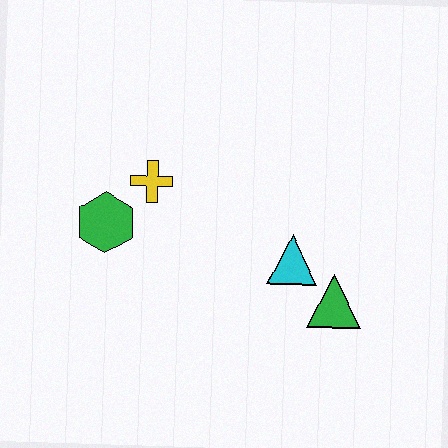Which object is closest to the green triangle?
The cyan triangle is closest to the green triangle.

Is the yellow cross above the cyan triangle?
Yes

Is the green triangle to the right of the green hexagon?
Yes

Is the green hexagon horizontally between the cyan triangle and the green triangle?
No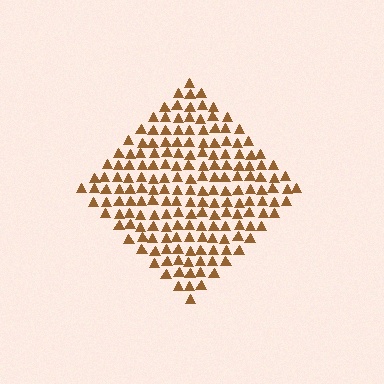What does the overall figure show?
The overall figure shows a diamond.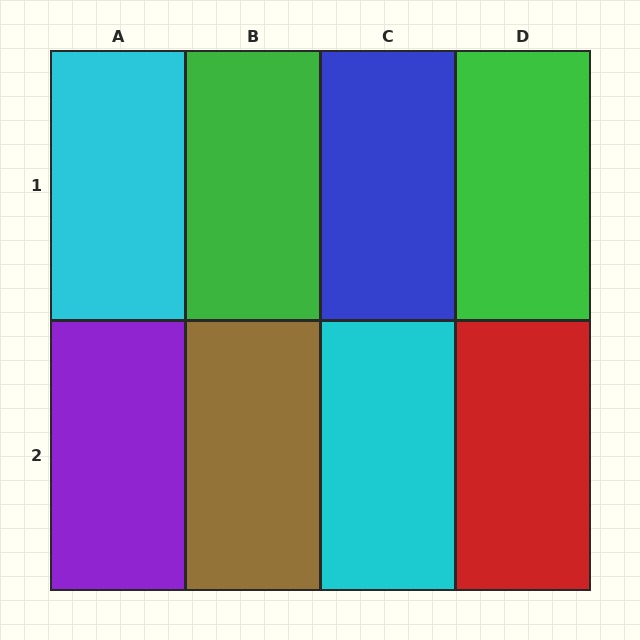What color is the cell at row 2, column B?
Brown.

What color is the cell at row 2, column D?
Red.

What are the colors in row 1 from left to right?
Cyan, green, blue, green.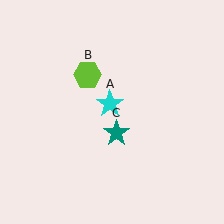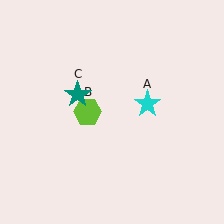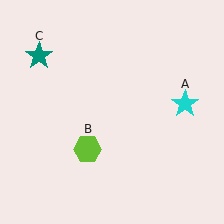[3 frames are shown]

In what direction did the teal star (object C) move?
The teal star (object C) moved up and to the left.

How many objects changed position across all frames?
3 objects changed position: cyan star (object A), lime hexagon (object B), teal star (object C).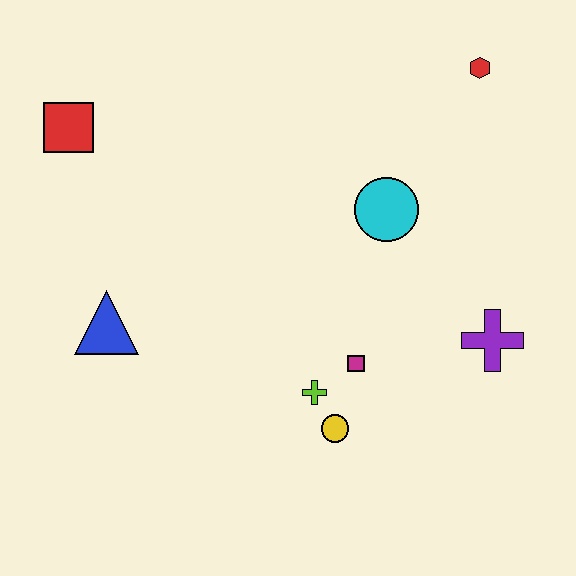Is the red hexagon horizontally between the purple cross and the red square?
Yes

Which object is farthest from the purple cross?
The red square is farthest from the purple cross.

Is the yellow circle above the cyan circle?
No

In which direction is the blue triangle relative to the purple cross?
The blue triangle is to the left of the purple cross.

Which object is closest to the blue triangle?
The red square is closest to the blue triangle.